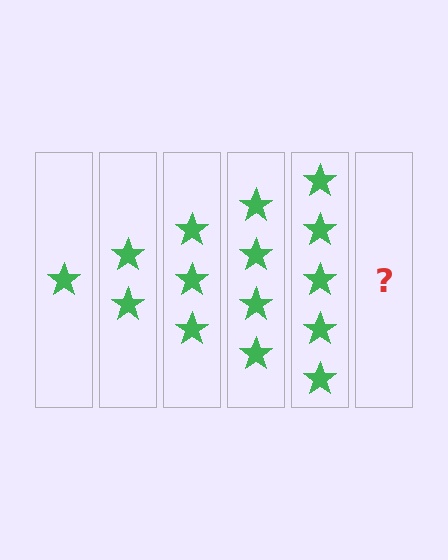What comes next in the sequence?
The next element should be 6 stars.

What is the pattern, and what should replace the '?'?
The pattern is that each step adds one more star. The '?' should be 6 stars.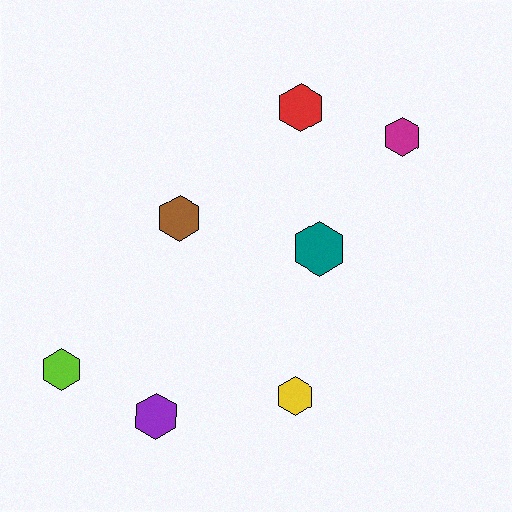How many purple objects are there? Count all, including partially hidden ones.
There is 1 purple object.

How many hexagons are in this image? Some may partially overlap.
There are 7 hexagons.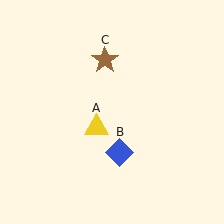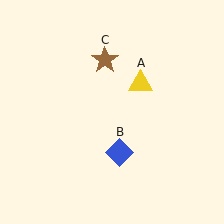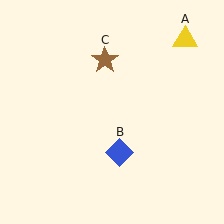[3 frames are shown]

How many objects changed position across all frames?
1 object changed position: yellow triangle (object A).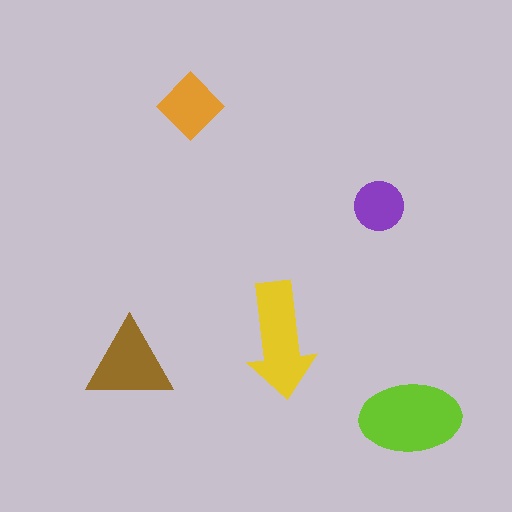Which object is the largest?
The lime ellipse.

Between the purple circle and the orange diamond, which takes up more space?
The orange diamond.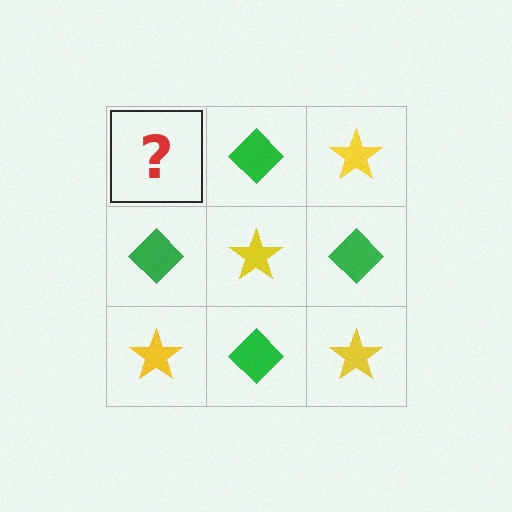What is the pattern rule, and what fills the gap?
The rule is that it alternates yellow star and green diamond in a checkerboard pattern. The gap should be filled with a yellow star.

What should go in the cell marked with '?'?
The missing cell should contain a yellow star.